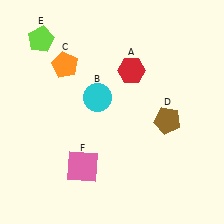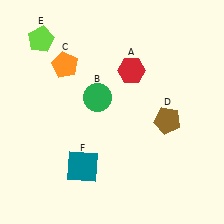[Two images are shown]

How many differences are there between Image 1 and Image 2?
There are 2 differences between the two images.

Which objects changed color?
B changed from cyan to green. F changed from pink to teal.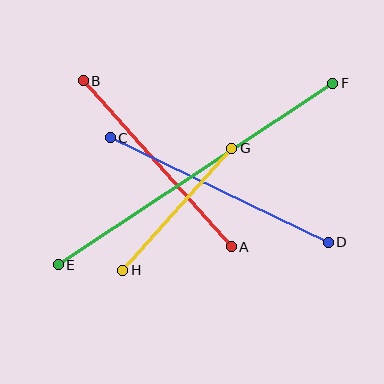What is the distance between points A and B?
The distance is approximately 222 pixels.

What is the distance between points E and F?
The distance is approximately 329 pixels.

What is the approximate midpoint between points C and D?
The midpoint is at approximately (219, 190) pixels.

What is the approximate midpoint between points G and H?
The midpoint is at approximately (177, 209) pixels.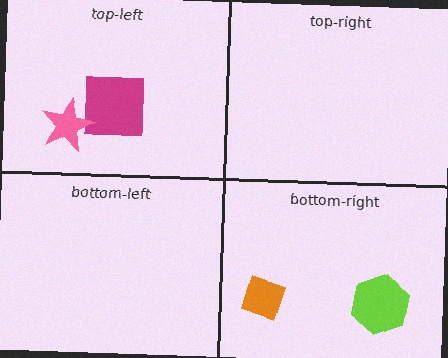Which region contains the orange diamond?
The bottom-right region.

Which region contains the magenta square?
The top-left region.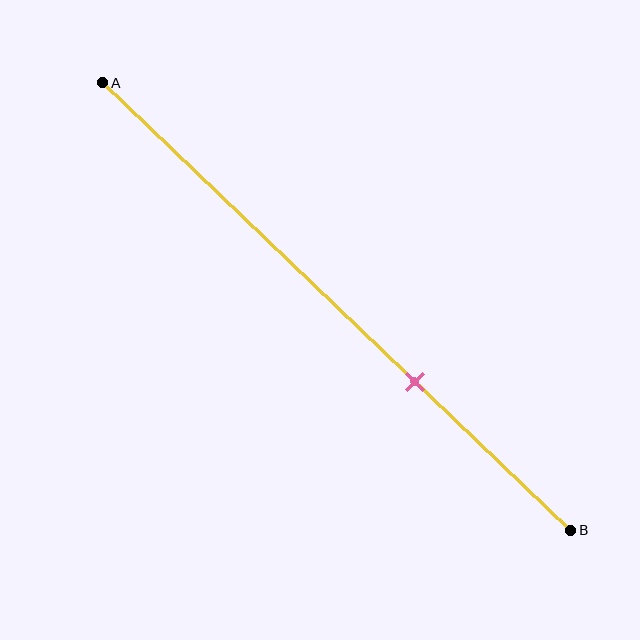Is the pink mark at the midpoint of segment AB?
No, the mark is at about 65% from A, not at the 50% midpoint.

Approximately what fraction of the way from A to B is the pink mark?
The pink mark is approximately 65% of the way from A to B.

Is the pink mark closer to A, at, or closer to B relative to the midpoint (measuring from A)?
The pink mark is closer to point B than the midpoint of segment AB.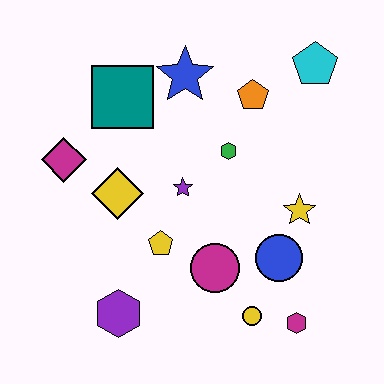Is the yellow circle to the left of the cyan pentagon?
Yes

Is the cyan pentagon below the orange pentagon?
No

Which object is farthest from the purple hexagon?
The cyan pentagon is farthest from the purple hexagon.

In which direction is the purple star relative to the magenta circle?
The purple star is above the magenta circle.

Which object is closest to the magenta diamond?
The yellow diamond is closest to the magenta diamond.